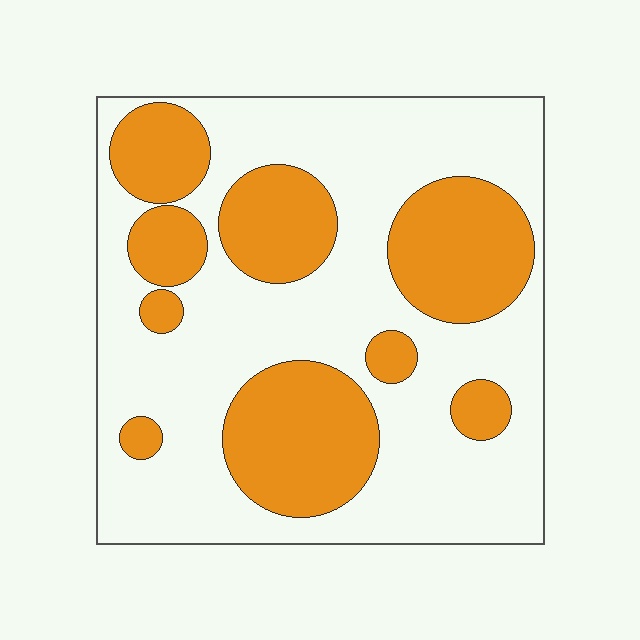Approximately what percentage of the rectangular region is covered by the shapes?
Approximately 35%.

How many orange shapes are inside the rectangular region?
9.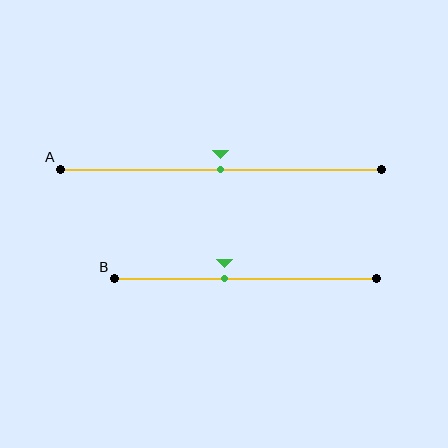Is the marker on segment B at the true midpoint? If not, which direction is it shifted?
No, the marker on segment B is shifted to the left by about 8% of the segment length.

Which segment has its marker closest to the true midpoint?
Segment A has its marker closest to the true midpoint.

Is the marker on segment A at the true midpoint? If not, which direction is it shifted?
Yes, the marker on segment A is at the true midpoint.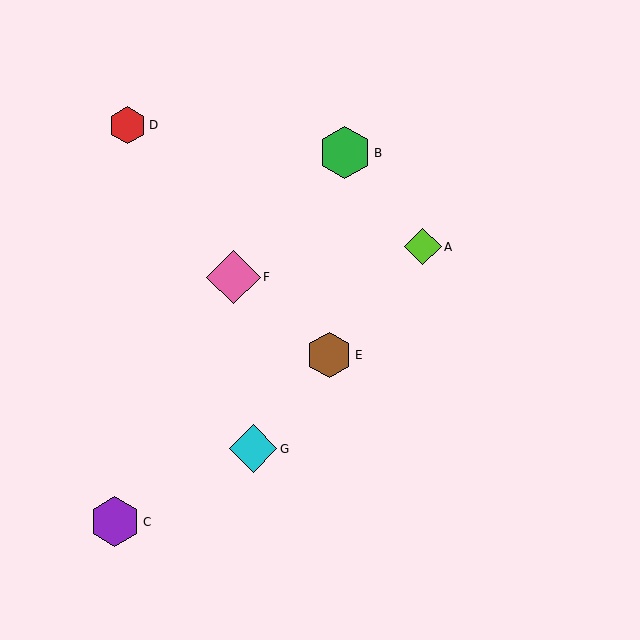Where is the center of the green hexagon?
The center of the green hexagon is at (345, 153).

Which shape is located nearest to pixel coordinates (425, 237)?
The lime diamond (labeled A) at (423, 247) is nearest to that location.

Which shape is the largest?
The pink diamond (labeled F) is the largest.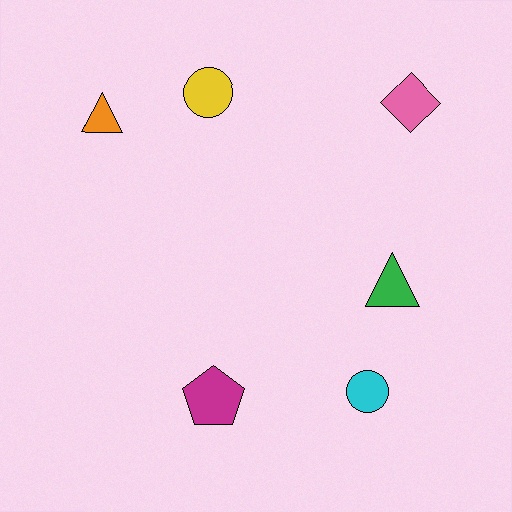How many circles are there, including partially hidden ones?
There are 2 circles.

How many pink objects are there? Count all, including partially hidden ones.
There is 1 pink object.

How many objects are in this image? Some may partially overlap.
There are 6 objects.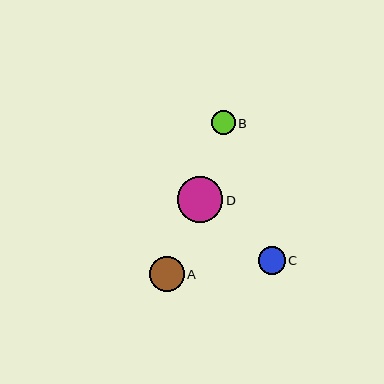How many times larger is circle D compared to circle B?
Circle D is approximately 2.0 times the size of circle B.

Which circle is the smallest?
Circle B is the smallest with a size of approximately 23 pixels.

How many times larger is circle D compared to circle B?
Circle D is approximately 2.0 times the size of circle B.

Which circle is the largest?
Circle D is the largest with a size of approximately 46 pixels.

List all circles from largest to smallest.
From largest to smallest: D, A, C, B.